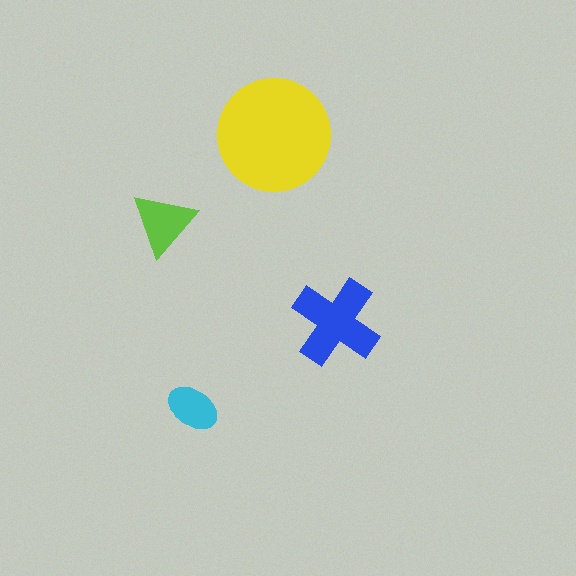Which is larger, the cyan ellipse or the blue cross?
The blue cross.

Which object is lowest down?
The cyan ellipse is bottommost.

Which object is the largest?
The yellow circle.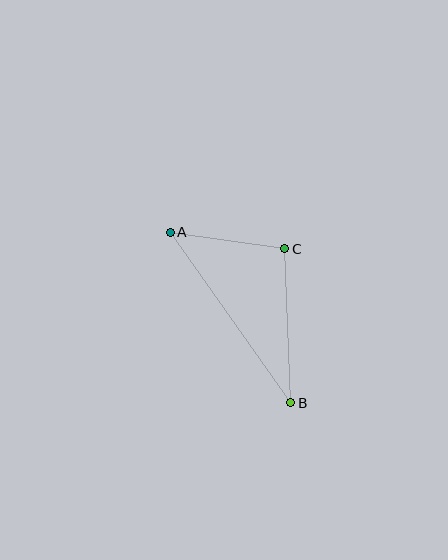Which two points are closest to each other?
Points A and C are closest to each other.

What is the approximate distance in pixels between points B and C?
The distance between B and C is approximately 154 pixels.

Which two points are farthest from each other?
Points A and B are farthest from each other.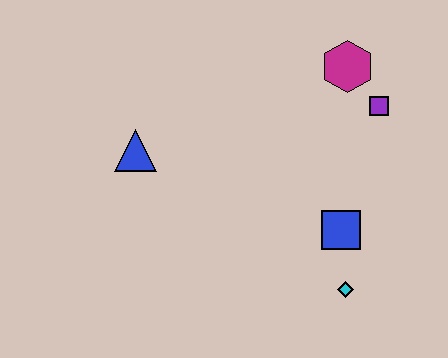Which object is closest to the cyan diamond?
The blue square is closest to the cyan diamond.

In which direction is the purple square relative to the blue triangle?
The purple square is to the right of the blue triangle.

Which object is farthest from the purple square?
The blue triangle is farthest from the purple square.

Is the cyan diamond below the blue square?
Yes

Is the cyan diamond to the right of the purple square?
No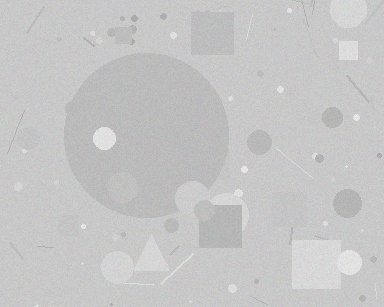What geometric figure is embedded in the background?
A circle is embedded in the background.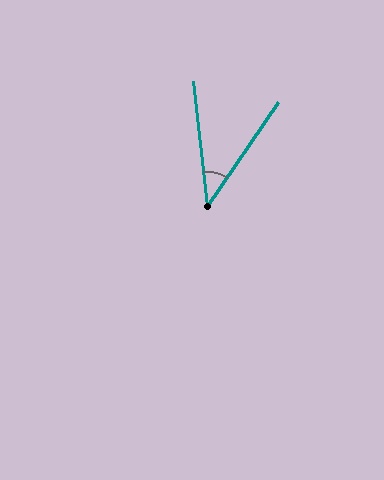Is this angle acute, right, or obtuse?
It is acute.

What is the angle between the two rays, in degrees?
Approximately 40 degrees.